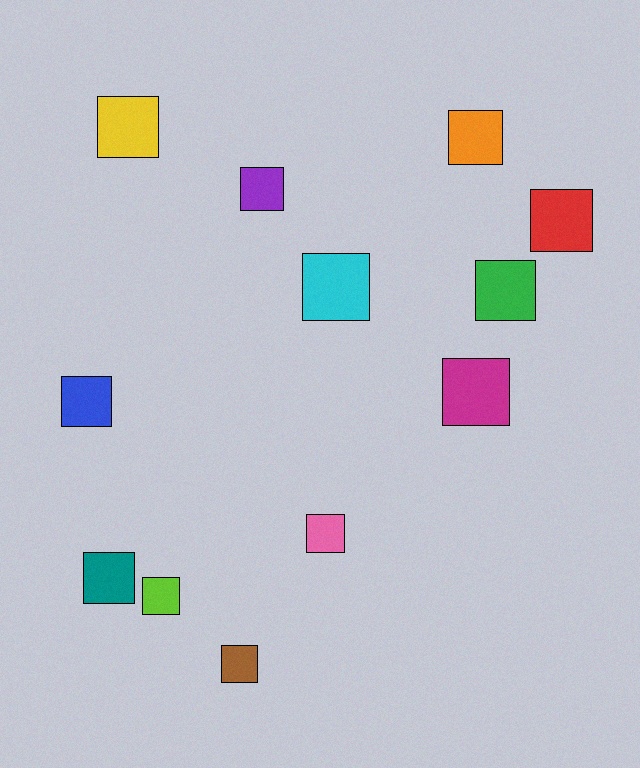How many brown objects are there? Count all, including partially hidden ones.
There is 1 brown object.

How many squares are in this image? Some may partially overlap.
There are 12 squares.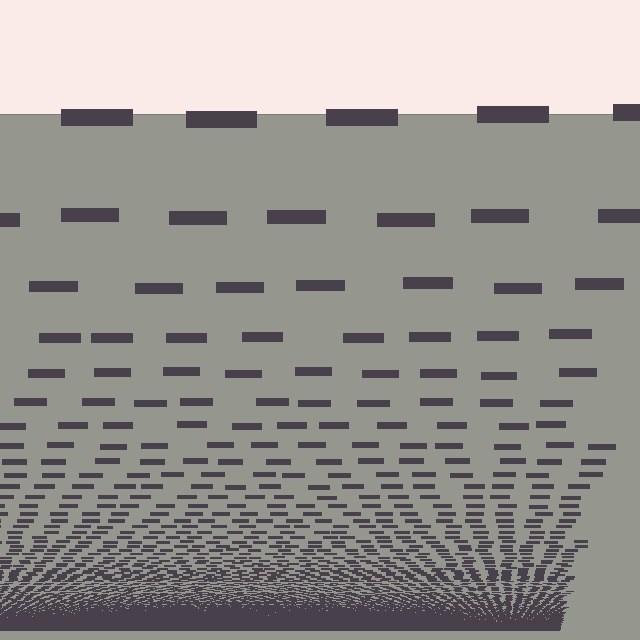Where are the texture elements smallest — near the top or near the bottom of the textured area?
Near the bottom.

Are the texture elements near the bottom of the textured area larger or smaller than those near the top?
Smaller. The gradient is inverted — elements near the bottom are smaller and denser.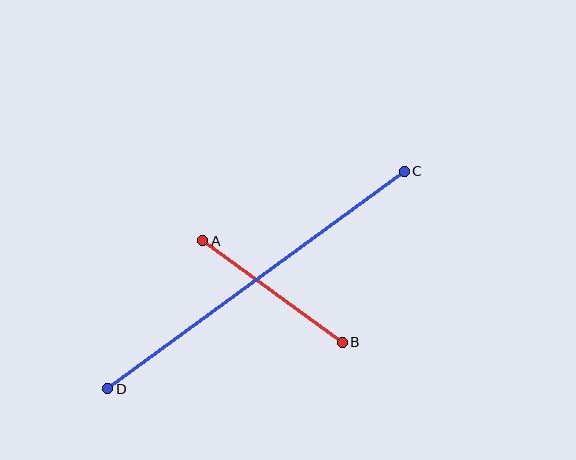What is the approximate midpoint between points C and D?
The midpoint is at approximately (256, 280) pixels.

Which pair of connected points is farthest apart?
Points C and D are farthest apart.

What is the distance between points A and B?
The distance is approximately 173 pixels.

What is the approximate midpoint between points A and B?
The midpoint is at approximately (272, 291) pixels.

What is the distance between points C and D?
The distance is approximately 368 pixels.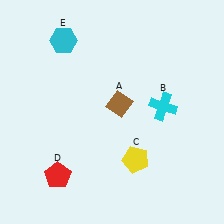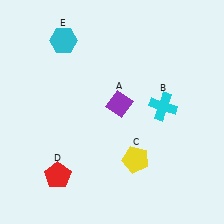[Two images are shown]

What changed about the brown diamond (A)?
In Image 1, A is brown. In Image 2, it changed to purple.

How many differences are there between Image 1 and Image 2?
There is 1 difference between the two images.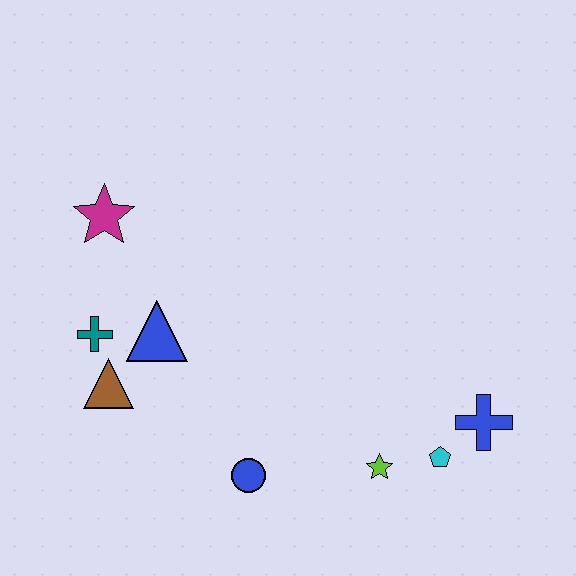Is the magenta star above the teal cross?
Yes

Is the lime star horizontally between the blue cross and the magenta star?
Yes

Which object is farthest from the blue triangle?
The blue cross is farthest from the blue triangle.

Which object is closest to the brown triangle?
The teal cross is closest to the brown triangle.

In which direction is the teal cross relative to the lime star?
The teal cross is to the left of the lime star.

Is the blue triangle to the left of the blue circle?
Yes